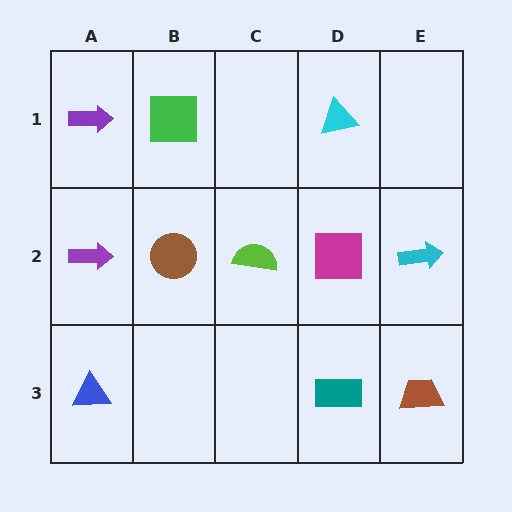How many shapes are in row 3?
3 shapes.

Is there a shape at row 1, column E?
No, that cell is empty.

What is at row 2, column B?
A brown circle.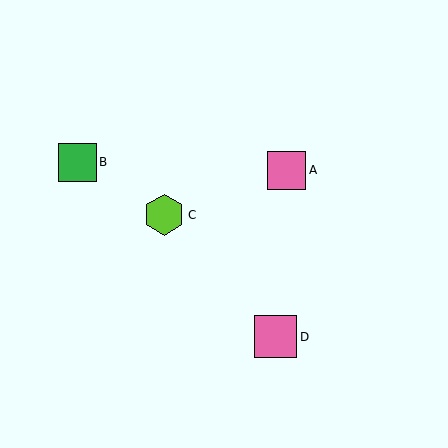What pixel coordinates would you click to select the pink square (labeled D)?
Click at (276, 337) to select the pink square D.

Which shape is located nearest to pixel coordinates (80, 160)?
The green square (labeled B) at (78, 162) is nearest to that location.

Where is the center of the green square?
The center of the green square is at (78, 162).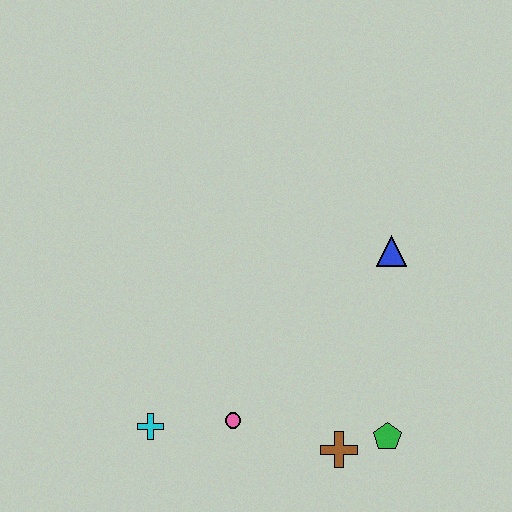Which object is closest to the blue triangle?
The green pentagon is closest to the blue triangle.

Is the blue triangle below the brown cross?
No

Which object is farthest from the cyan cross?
The blue triangle is farthest from the cyan cross.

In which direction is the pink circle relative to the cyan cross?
The pink circle is to the right of the cyan cross.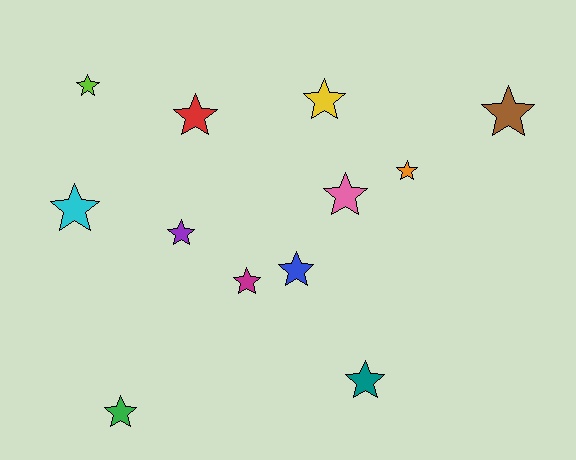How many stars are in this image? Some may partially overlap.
There are 12 stars.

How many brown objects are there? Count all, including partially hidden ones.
There is 1 brown object.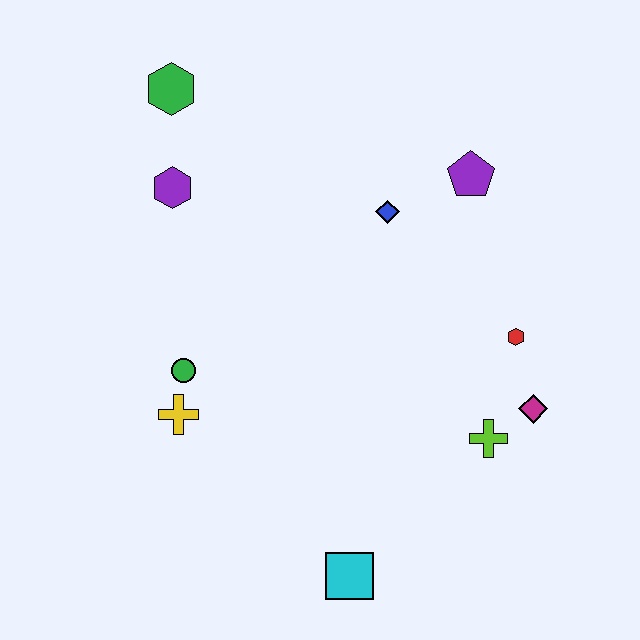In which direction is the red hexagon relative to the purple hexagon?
The red hexagon is to the right of the purple hexagon.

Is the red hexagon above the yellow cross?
Yes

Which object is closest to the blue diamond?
The purple pentagon is closest to the blue diamond.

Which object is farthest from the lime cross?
The green hexagon is farthest from the lime cross.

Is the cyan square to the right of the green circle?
Yes